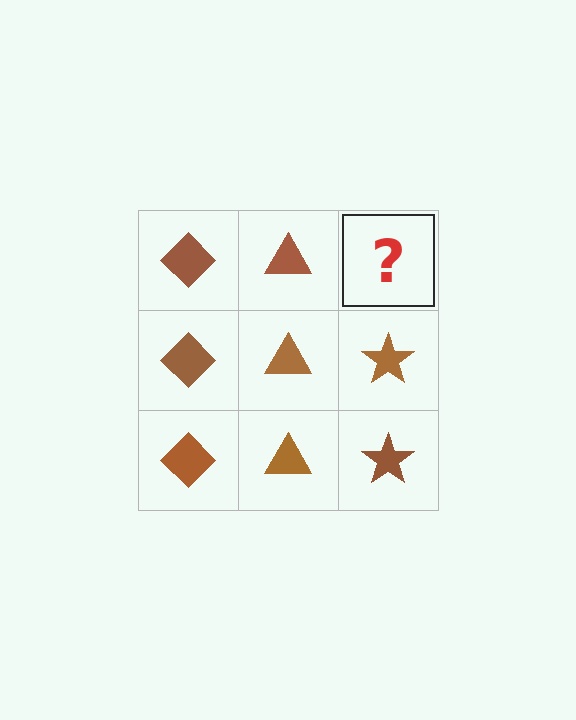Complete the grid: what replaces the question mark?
The question mark should be replaced with a brown star.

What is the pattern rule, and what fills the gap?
The rule is that each column has a consistent shape. The gap should be filled with a brown star.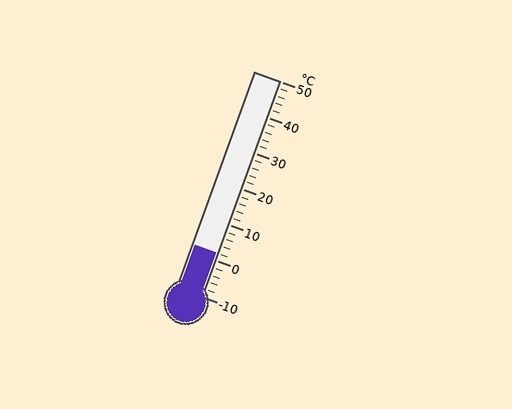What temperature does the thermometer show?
The thermometer shows approximately 2°C.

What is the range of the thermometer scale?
The thermometer scale ranges from -10°C to 50°C.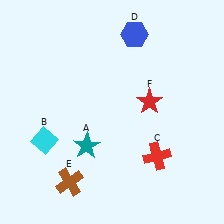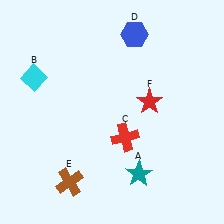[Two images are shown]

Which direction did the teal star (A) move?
The teal star (A) moved right.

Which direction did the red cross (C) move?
The red cross (C) moved left.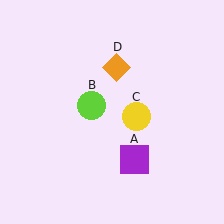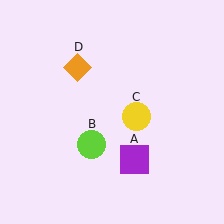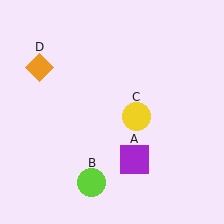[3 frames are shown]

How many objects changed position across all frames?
2 objects changed position: lime circle (object B), orange diamond (object D).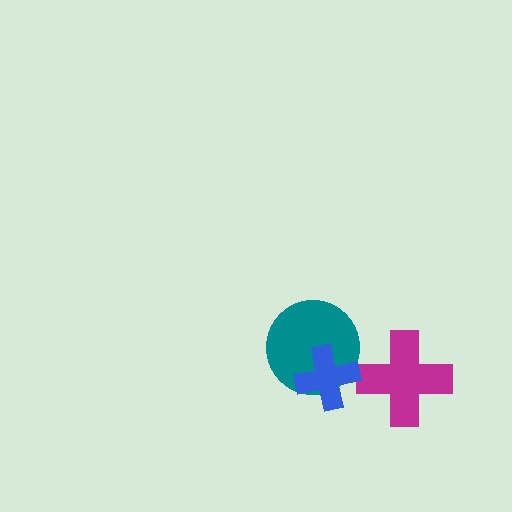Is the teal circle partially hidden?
Yes, it is partially covered by another shape.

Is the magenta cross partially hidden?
No, no other shape covers it.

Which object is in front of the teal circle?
The blue cross is in front of the teal circle.